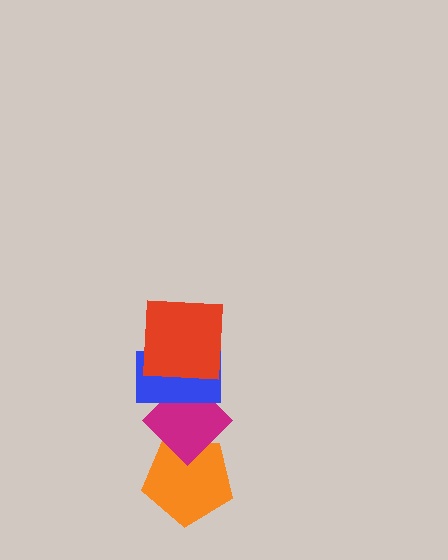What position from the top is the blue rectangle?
The blue rectangle is 2nd from the top.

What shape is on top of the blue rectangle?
The red square is on top of the blue rectangle.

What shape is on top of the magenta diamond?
The blue rectangle is on top of the magenta diamond.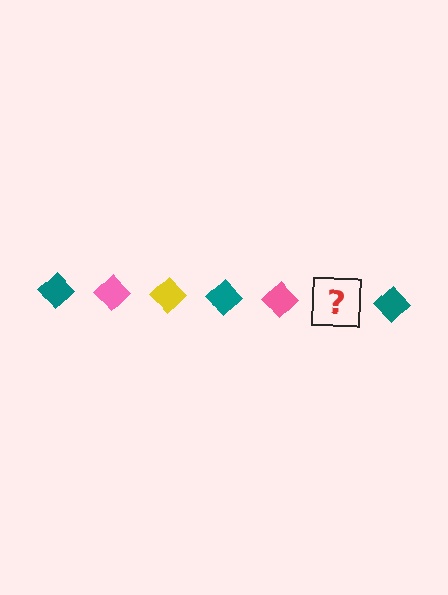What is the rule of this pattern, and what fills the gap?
The rule is that the pattern cycles through teal, pink, yellow diamonds. The gap should be filled with a yellow diamond.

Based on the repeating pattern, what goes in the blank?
The blank should be a yellow diamond.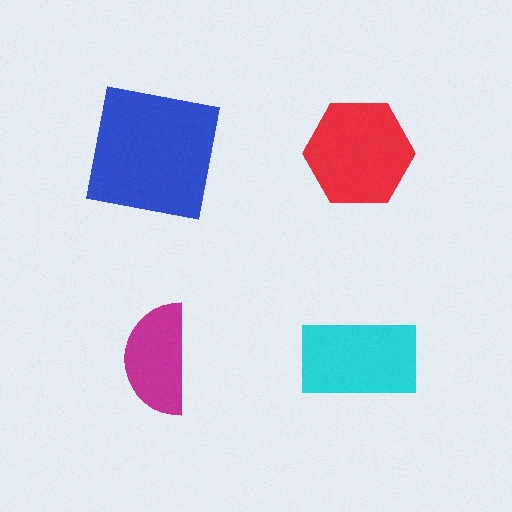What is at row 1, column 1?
A blue square.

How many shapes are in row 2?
2 shapes.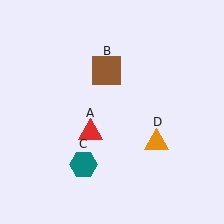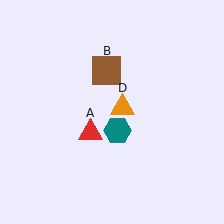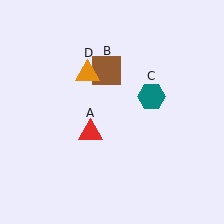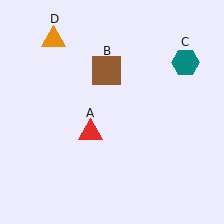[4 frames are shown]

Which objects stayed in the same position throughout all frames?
Red triangle (object A) and brown square (object B) remained stationary.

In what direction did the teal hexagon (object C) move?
The teal hexagon (object C) moved up and to the right.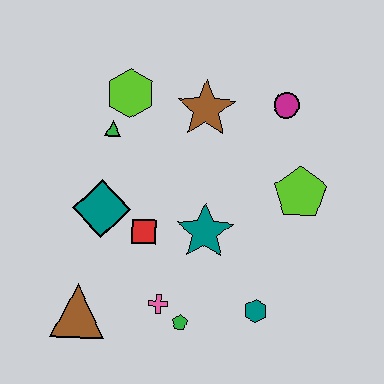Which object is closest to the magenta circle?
The brown star is closest to the magenta circle.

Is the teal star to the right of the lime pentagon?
No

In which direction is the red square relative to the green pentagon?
The red square is above the green pentagon.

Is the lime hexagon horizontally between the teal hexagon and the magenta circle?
No